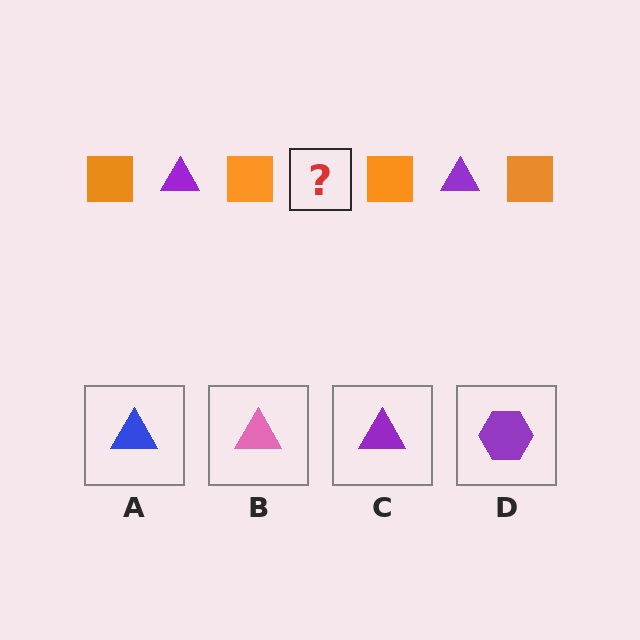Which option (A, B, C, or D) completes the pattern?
C.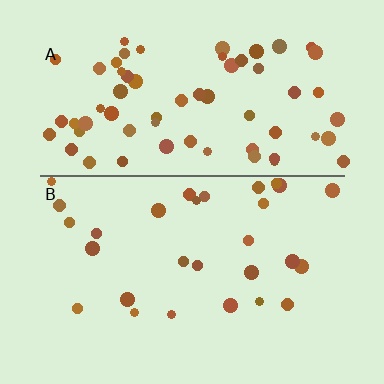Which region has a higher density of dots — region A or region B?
A (the top).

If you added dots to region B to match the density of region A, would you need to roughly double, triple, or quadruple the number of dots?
Approximately double.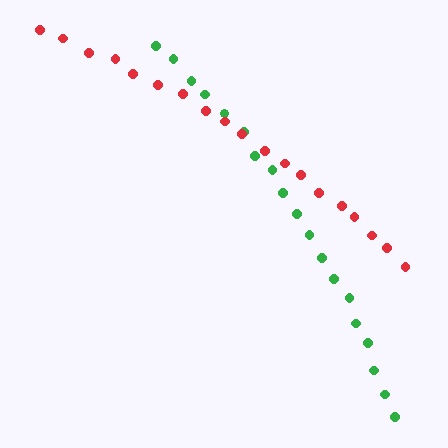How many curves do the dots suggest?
There are 2 distinct paths.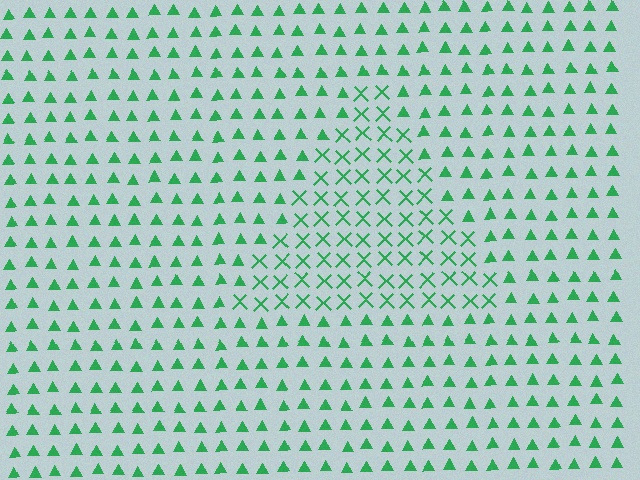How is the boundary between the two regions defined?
The boundary is defined by a change in element shape: X marks inside vs. triangles outside. All elements share the same color and spacing.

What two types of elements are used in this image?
The image uses X marks inside the triangle region and triangles outside it.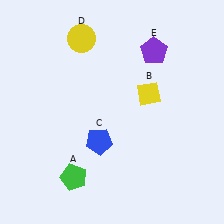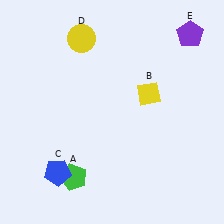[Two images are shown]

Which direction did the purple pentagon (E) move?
The purple pentagon (E) moved right.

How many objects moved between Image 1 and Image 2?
2 objects moved between the two images.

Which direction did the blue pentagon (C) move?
The blue pentagon (C) moved left.